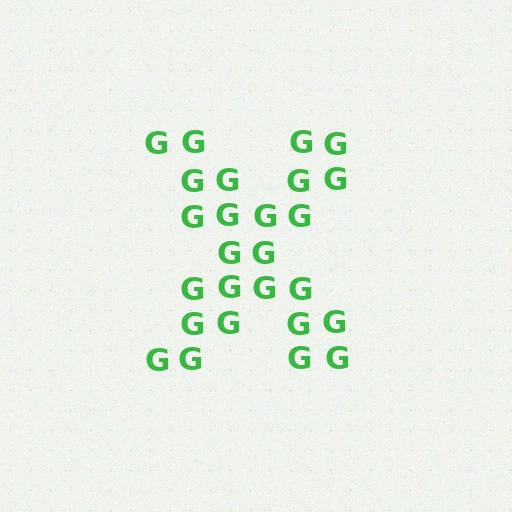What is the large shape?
The large shape is the letter X.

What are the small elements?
The small elements are letter G's.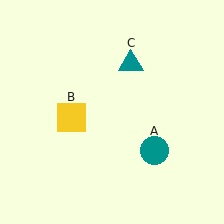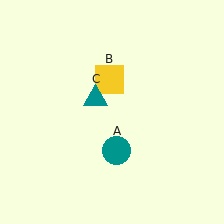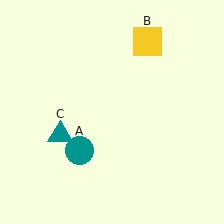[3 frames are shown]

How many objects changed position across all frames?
3 objects changed position: teal circle (object A), yellow square (object B), teal triangle (object C).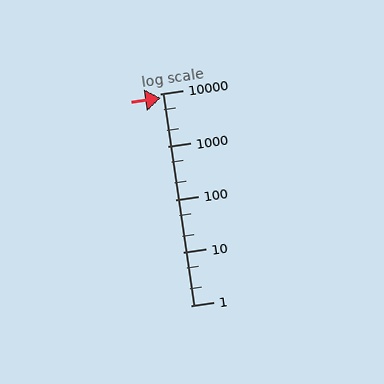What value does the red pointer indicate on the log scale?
The pointer indicates approximately 8300.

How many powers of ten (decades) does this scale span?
The scale spans 4 decades, from 1 to 10000.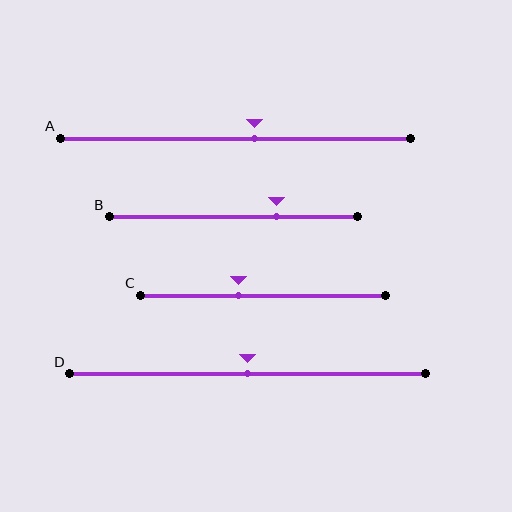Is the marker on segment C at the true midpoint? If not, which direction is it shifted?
No, the marker on segment C is shifted to the left by about 10% of the segment length.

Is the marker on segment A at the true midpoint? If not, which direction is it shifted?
No, the marker on segment A is shifted to the right by about 6% of the segment length.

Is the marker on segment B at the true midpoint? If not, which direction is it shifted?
No, the marker on segment B is shifted to the right by about 17% of the segment length.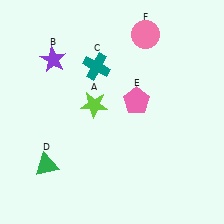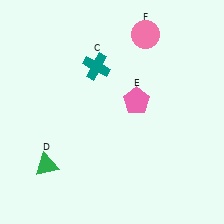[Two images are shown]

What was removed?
The lime star (A), the purple star (B) were removed in Image 2.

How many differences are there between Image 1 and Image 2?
There are 2 differences between the two images.